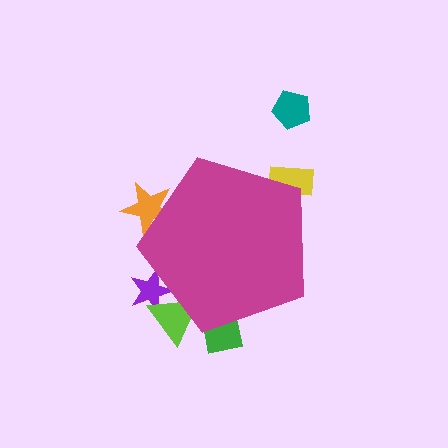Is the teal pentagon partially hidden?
No, the teal pentagon is fully visible.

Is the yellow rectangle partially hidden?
Yes, the yellow rectangle is partially hidden behind the magenta pentagon.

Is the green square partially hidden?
Yes, the green square is partially hidden behind the magenta pentagon.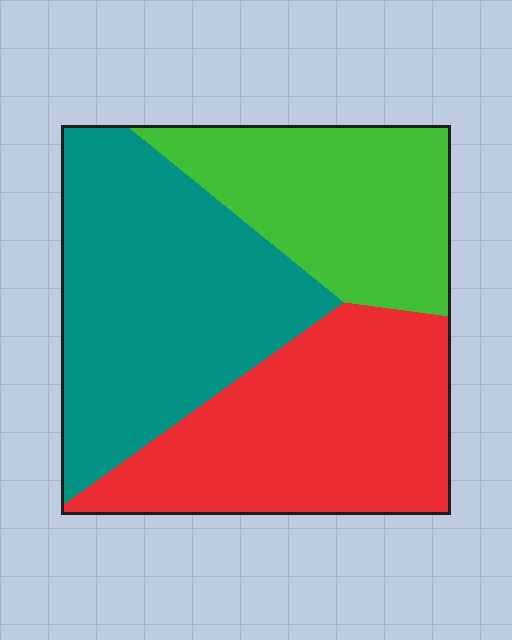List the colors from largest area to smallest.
From largest to smallest: teal, red, green.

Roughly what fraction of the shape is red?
Red takes up about one third (1/3) of the shape.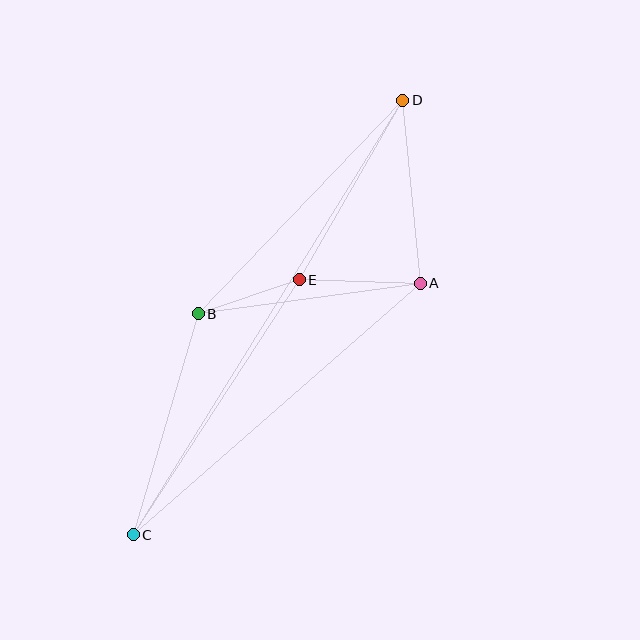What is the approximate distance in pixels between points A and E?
The distance between A and E is approximately 121 pixels.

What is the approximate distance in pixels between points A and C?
The distance between A and C is approximately 382 pixels.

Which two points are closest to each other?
Points B and E are closest to each other.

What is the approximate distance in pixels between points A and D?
The distance between A and D is approximately 184 pixels.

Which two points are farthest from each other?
Points C and D are farthest from each other.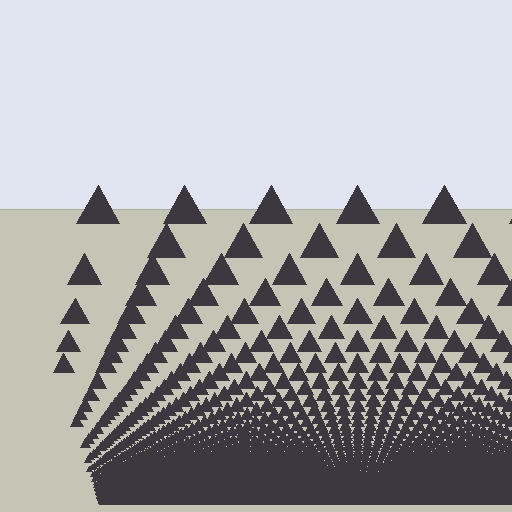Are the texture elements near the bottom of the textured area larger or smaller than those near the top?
Smaller. The gradient is inverted — elements near the bottom are smaller and denser.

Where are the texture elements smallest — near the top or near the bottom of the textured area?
Near the bottom.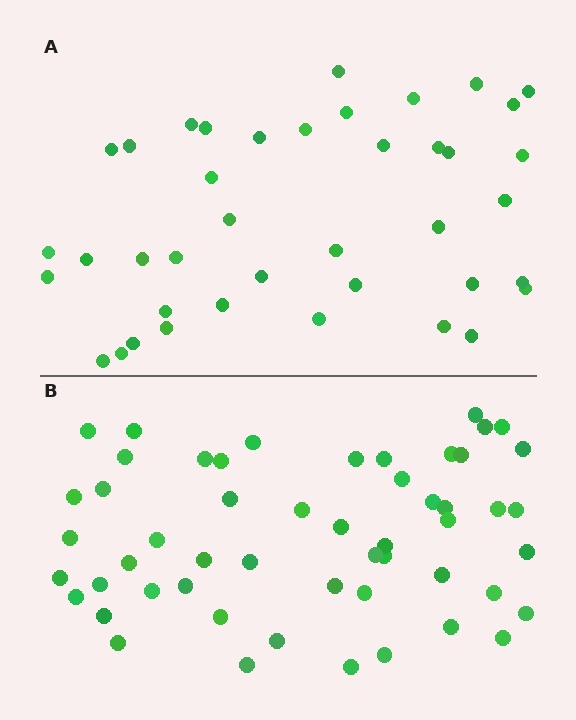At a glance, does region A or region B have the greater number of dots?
Region B (the bottom region) has more dots.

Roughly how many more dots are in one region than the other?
Region B has approximately 15 more dots than region A.